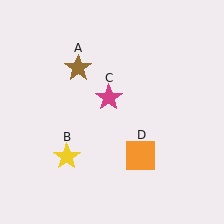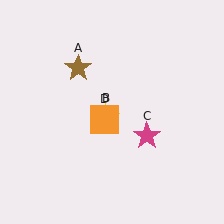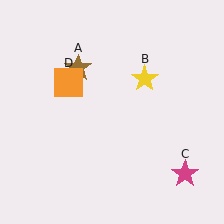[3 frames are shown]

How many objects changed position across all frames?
3 objects changed position: yellow star (object B), magenta star (object C), orange square (object D).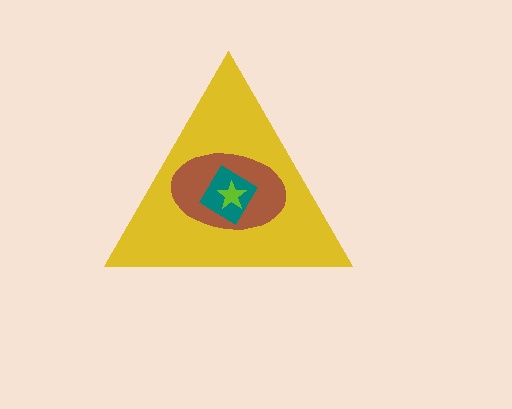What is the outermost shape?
The yellow triangle.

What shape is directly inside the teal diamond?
The lime star.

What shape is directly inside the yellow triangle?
The brown ellipse.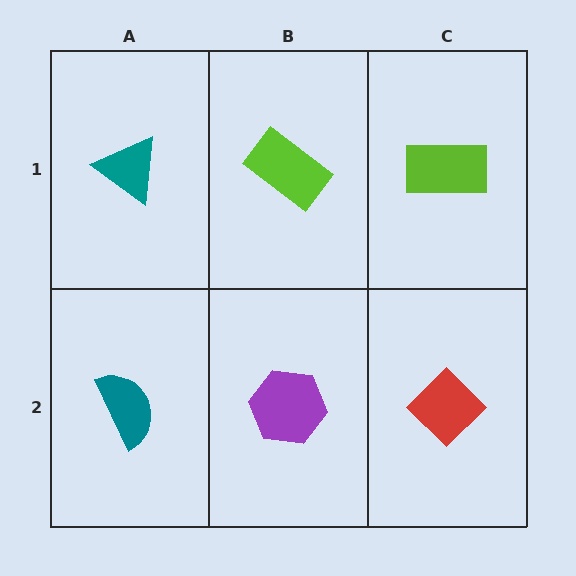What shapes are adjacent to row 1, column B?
A purple hexagon (row 2, column B), a teal triangle (row 1, column A), a lime rectangle (row 1, column C).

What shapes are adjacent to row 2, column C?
A lime rectangle (row 1, column C), a purple hexagon (row 2, column B).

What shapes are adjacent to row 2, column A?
A teal triangle (row 1, column A), a purple hexagon (row 2, column B).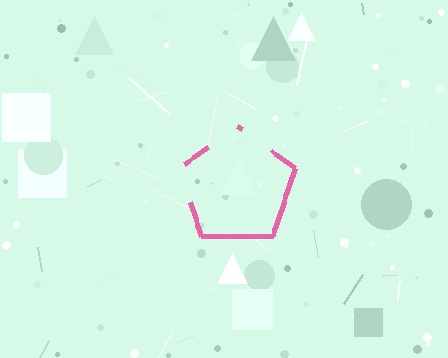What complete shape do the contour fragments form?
The contour fragments form a pentagon.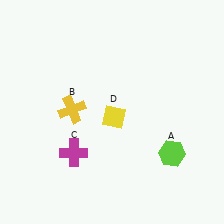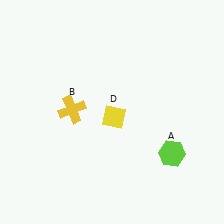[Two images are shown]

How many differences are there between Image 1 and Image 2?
There is 1 difference between the two images.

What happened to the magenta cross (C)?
The magenta cross (C) was removed in Image 2. It was in the bottom-left area of Image 1.